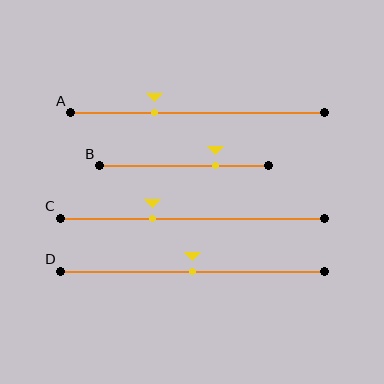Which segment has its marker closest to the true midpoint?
Segment D has its marker closest to the true midpoint.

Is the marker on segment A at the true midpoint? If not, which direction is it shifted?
No, the marker on segment A is shifted to the left by about 17% of the segment length.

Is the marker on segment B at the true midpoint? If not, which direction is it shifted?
No, the marker on segment B is shifted to the right by about 18% of the segment length.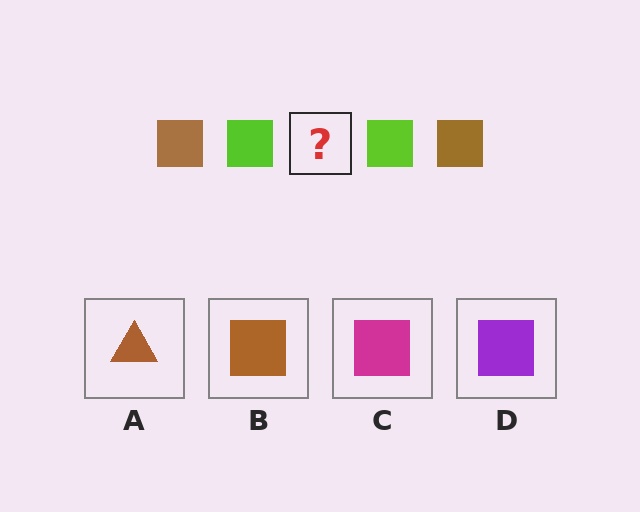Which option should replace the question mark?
Option B.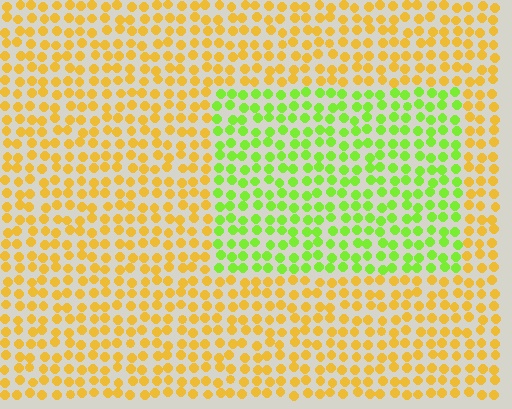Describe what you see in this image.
The image is filled with small yellow elements in a uniform arrangement. A rectangle-shaped region is visible where the elements are tinted to a slightly different hue, forming a subtle color boundary.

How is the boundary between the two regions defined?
The boundary is defined purely by a slight shift in hue (about 54 degrees). Spacing, size, and orientation are identical on both sides.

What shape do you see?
I see a rectangle.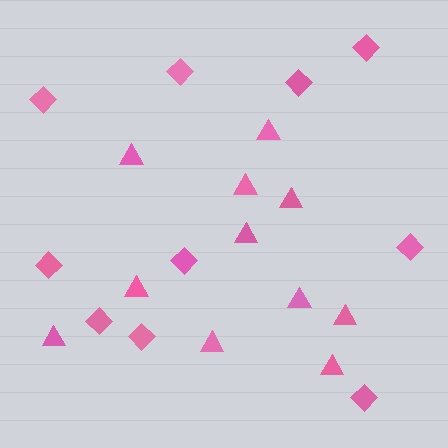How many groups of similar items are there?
There are 2 groups: one group of triangles (11) and one group of diamonds (10).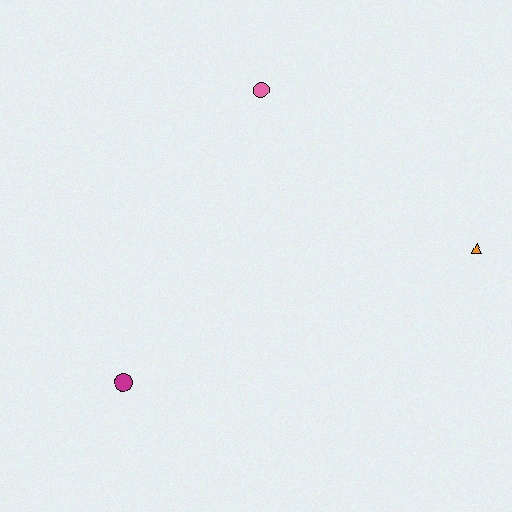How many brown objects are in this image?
There are no brown objects.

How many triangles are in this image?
There is 1 triangle.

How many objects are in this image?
There are 3 objects.